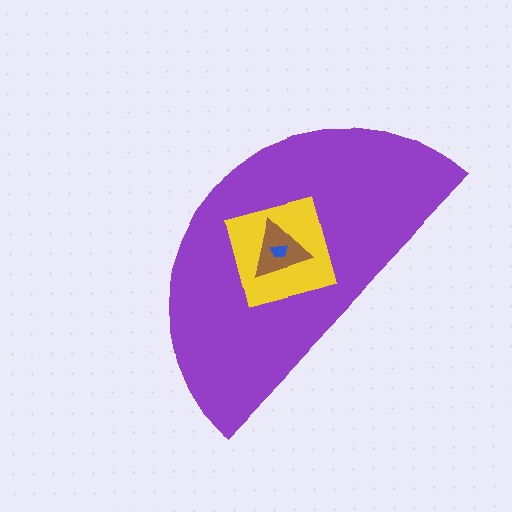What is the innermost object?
The blue trapezoid.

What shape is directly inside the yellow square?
The brown triangle.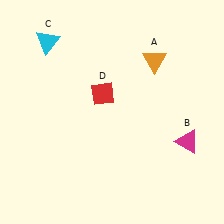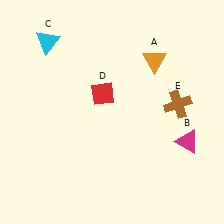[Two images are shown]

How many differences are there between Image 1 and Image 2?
There is 1 difference between the two images.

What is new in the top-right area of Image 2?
A brown cross (E) was added in the top-right area of Image 2.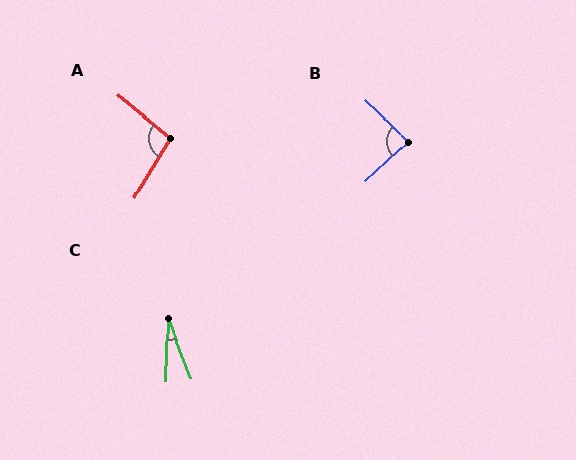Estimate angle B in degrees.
Approximately 86 degrees.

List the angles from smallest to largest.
C (23°), B (86°), A (99°).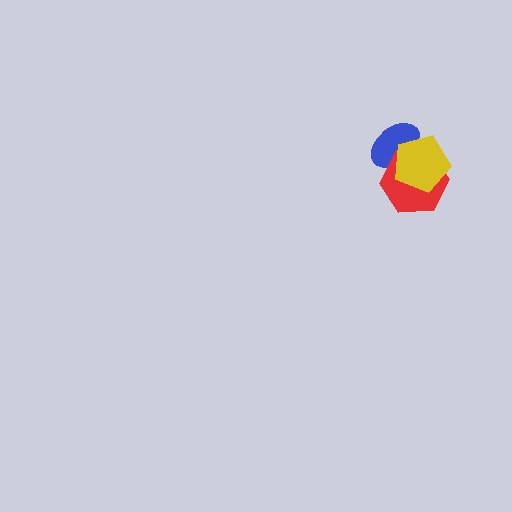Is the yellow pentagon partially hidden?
No, no other shape covers it.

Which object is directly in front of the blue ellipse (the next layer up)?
The red hexagon is directly in front of the blue ellipse.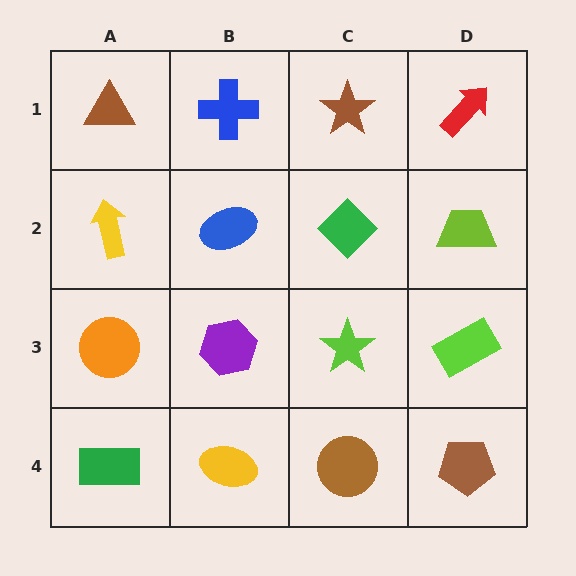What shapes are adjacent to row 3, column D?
A lime trapezoid (row 2, column D), a brown pentagon (row 4, column D), a lime star (row 3, column C).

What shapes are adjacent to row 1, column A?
A yellow arrow (row 2, column A), a blue cross (row 1, column B).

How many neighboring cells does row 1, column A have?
2.